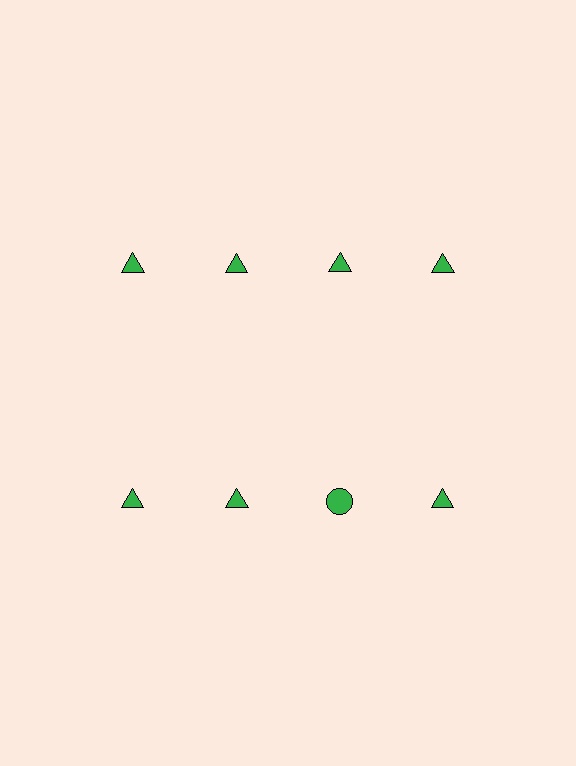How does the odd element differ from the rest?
It has a different shape: circle instead of triangle.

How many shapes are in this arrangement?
There are 8 shapes arranged in a grid pattern.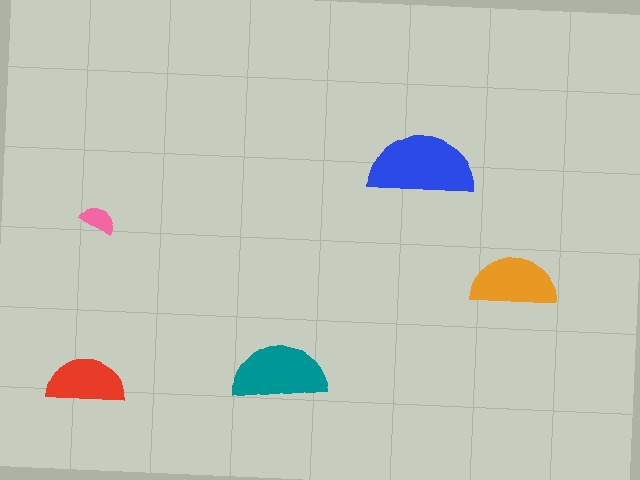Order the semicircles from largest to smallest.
the blue one, the teal one, the orange one, the red one, the pink one.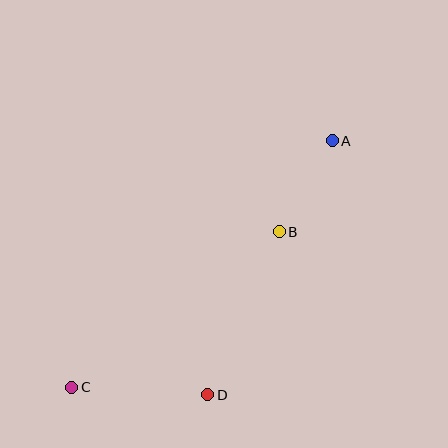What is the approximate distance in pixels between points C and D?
The distance between C and D is approximately 137 pixels.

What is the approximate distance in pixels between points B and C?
The distance between B and C is approximately 260 pixels.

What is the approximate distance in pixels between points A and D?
The distance between A and D is approximately 283 pixels.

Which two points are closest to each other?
Points A and B are closest to each other.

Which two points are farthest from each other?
Points A and C are farthest from each other.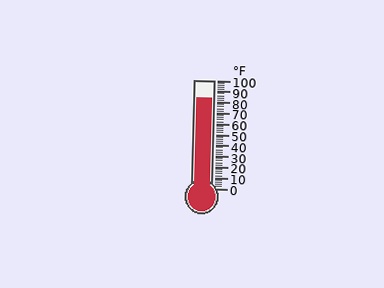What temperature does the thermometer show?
The thermometer shows approximately 84°F.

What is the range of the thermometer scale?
The thermometer scale ranges from 0°F to 100°F.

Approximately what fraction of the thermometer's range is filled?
The thermometer is filled to approximately 85% of its range.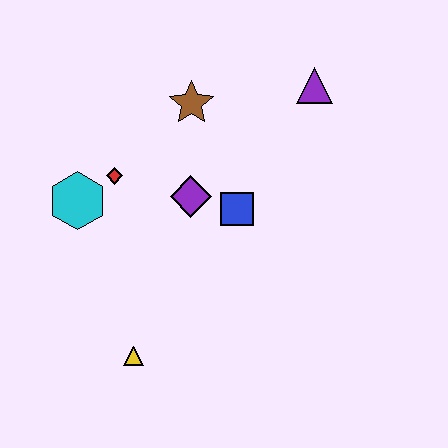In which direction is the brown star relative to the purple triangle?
The brown star is to the left of the purple triangle.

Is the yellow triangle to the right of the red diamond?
Yes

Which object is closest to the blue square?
The purple diamond is closest to the blue square.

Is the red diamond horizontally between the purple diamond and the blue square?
No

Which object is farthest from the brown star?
The yellow triangle is farthest from the brown star.